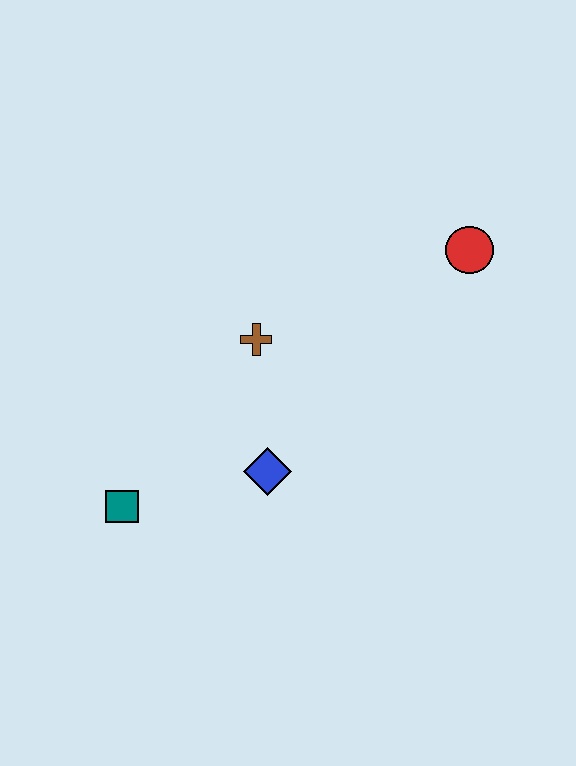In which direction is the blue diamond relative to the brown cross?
The blue diamond is below the brown cross.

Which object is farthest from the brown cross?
The red circle is farthest from the brown cross.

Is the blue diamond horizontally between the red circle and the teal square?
Yes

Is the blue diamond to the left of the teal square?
No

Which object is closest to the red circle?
The brown cross is closest to the red circle.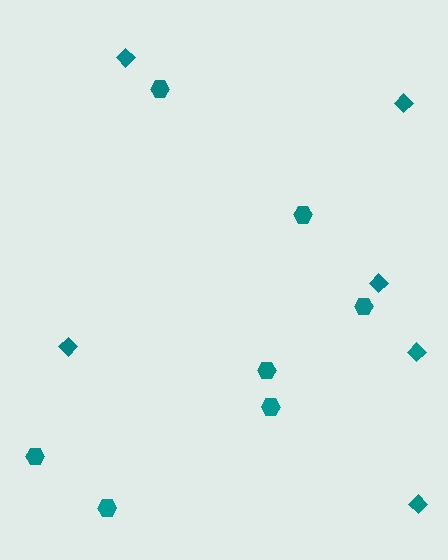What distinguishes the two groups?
There are 2 groups: one group of hexagons (7) and one group of diamonds (6).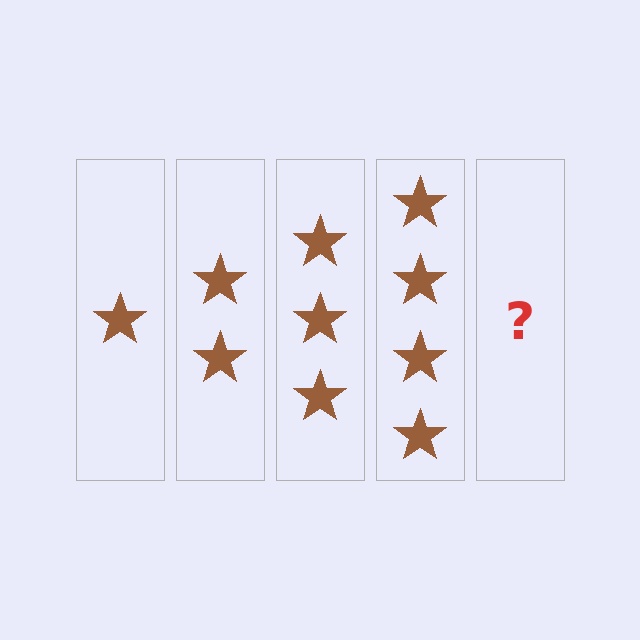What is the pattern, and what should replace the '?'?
The pattern is that each step adds one more star. The '?' should be 5 stars.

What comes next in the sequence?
The next element should be 5 stars.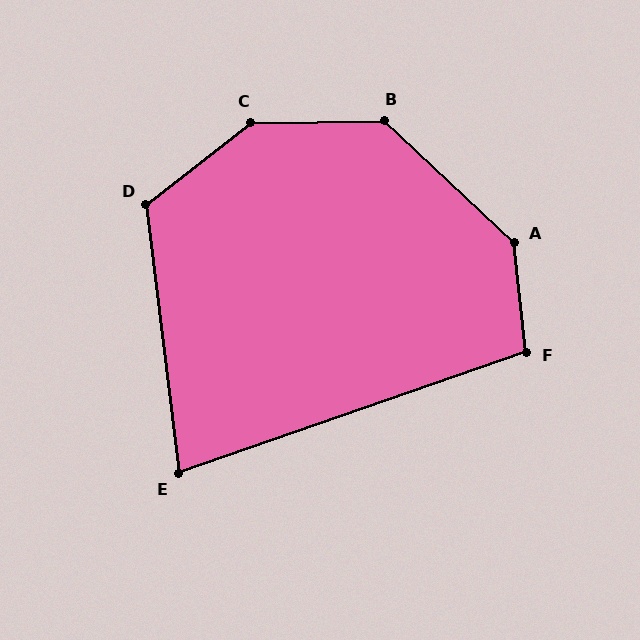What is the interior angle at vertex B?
Approximately 136 degrees (obtuse).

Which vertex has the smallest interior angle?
E, at approximately 78 degrees.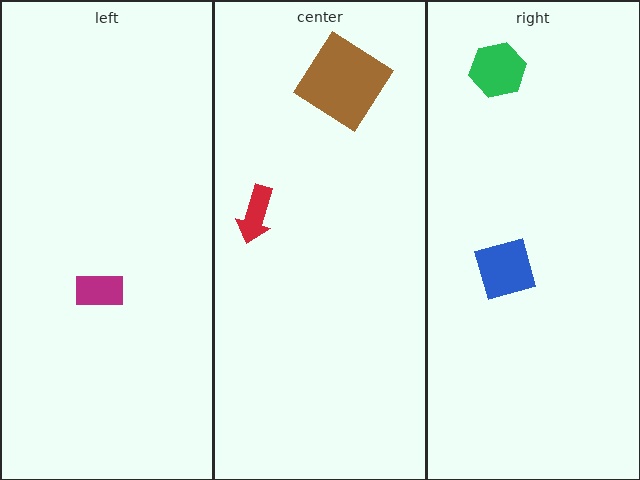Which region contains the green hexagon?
The right region.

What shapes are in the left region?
The magenta rectangle.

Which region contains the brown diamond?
The center region.